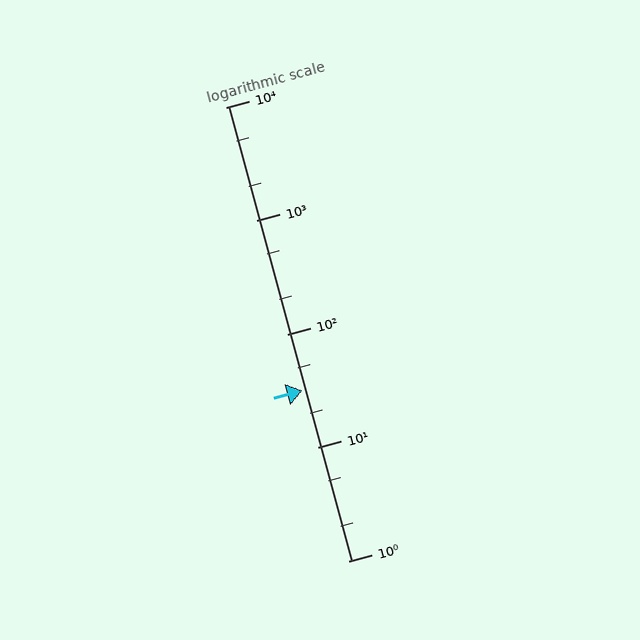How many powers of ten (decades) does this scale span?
The scale spans 4 decades, from 1 to 10000.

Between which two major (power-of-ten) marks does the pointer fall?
The pointer is between 10 and 100.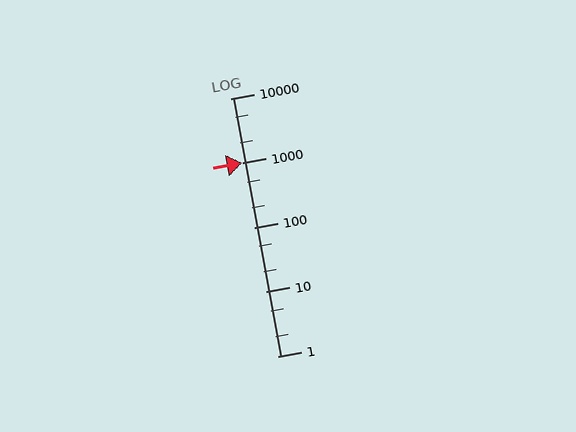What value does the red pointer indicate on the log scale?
The pointer indicates approximately 1000.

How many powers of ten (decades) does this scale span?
The scale spans 4 decades, from 1 to 10000.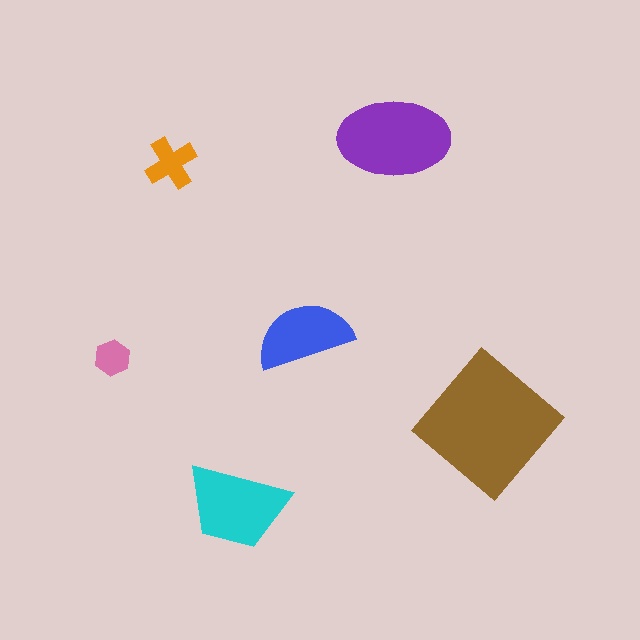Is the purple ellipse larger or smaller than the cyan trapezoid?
Larger.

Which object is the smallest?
The pink hexagon.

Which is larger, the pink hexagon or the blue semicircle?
The blue semicircle.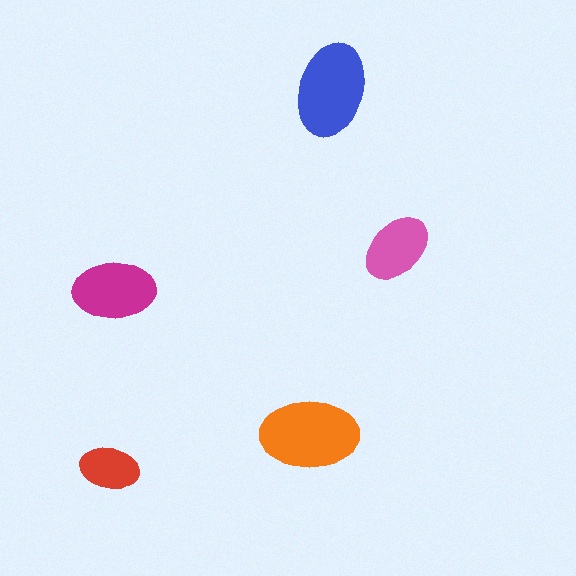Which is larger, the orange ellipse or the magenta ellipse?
The orange one.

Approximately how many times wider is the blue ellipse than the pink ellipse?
About 1.5 times wider.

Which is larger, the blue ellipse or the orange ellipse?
The orange one.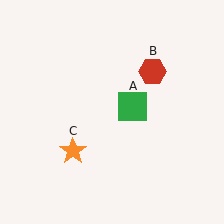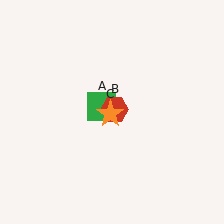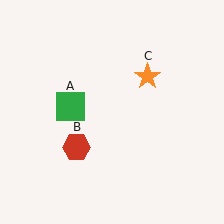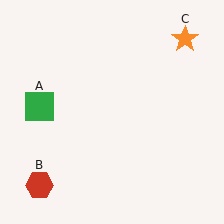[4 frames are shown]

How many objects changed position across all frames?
3 objects changed position: green square (object A), red hexagon (object B), orange star (object C).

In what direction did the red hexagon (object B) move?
The red hexagon (object B) moved down and to the left.